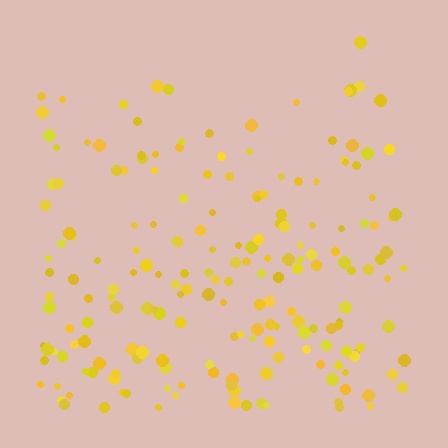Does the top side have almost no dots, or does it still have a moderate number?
Still a moderate number, just noticeably fewer than the bottom.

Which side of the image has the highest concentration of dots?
The bottom.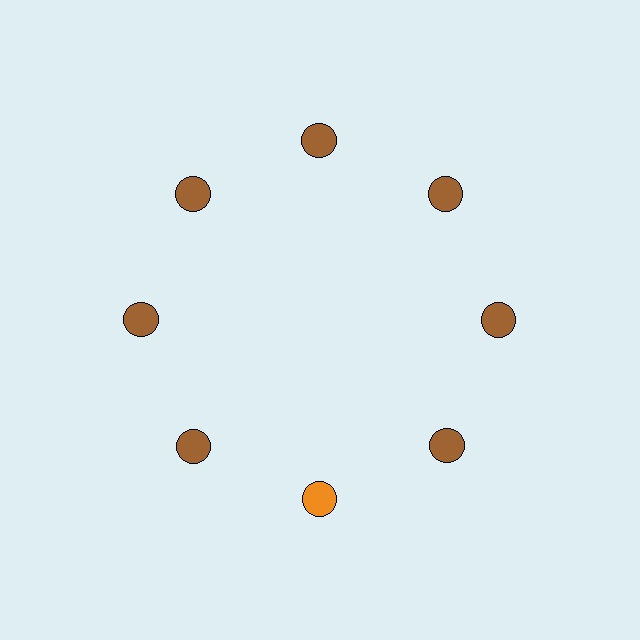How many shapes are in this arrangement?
There are 8 shapes arranged in a ring pattern.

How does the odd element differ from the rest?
It has a different color: orange instead of brown.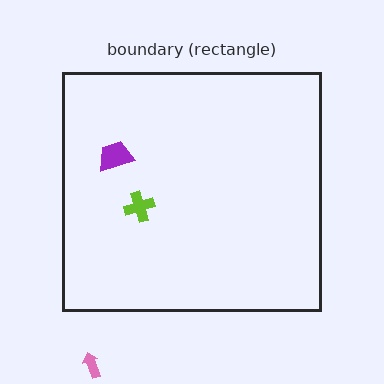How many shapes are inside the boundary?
2 inside, 1 outside.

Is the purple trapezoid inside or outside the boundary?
Inside.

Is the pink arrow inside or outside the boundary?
Outside.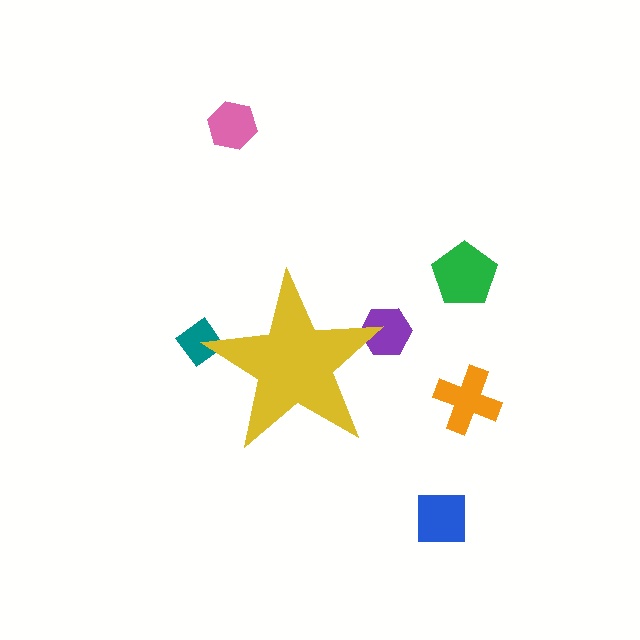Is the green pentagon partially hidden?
No, the green pentagon is fully visible.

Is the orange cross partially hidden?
No, the orange cross is fully visible.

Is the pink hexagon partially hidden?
No, the pink hexagon is fully visible.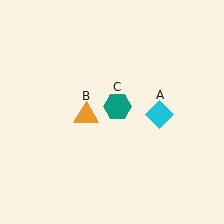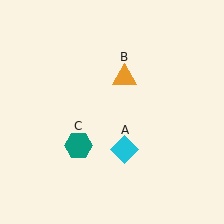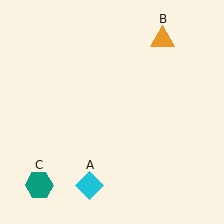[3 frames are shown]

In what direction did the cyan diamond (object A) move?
The cyan diamond (object A) moved down and to the left.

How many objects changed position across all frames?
3 objects changed position: cyan diamond (object A), orange triangle (object B), teal hexagon (object C).